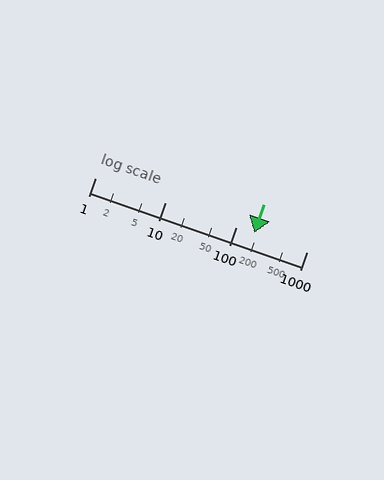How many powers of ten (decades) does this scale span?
The scale spans 3 decades, from 1 to 1000.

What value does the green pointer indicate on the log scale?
The pointer indicates approximately 180.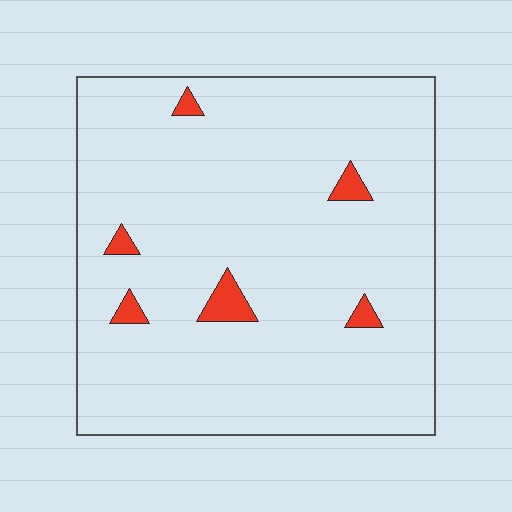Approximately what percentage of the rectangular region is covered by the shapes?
Approximately 5%.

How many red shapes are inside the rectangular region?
6.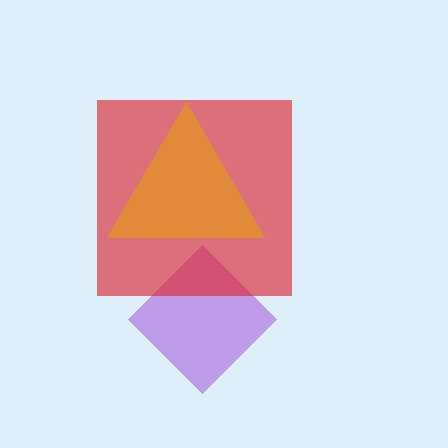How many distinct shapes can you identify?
There are 3 distinct shapes: a purple diamond, a red square, an orange triangle.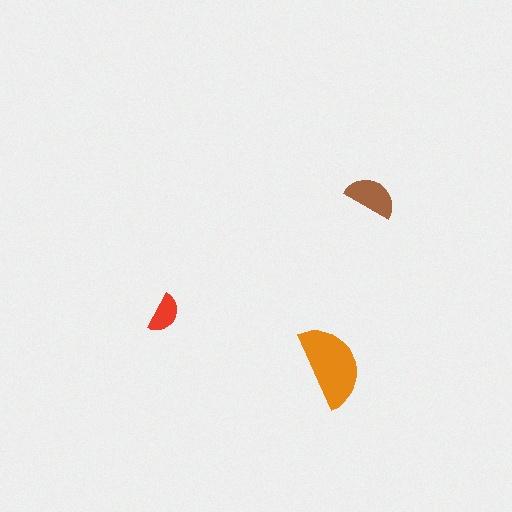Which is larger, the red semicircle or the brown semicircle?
The brown one.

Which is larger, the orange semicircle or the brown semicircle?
The orange one.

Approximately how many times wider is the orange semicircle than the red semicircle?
About 2 times wider.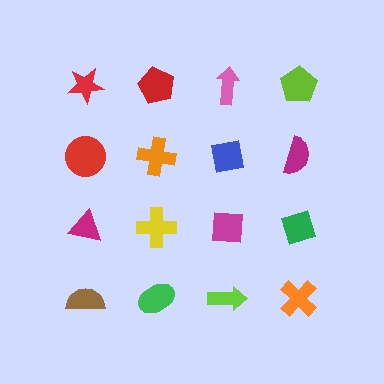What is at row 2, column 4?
A magenta semicircle.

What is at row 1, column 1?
A red star.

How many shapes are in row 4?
4 shapes.